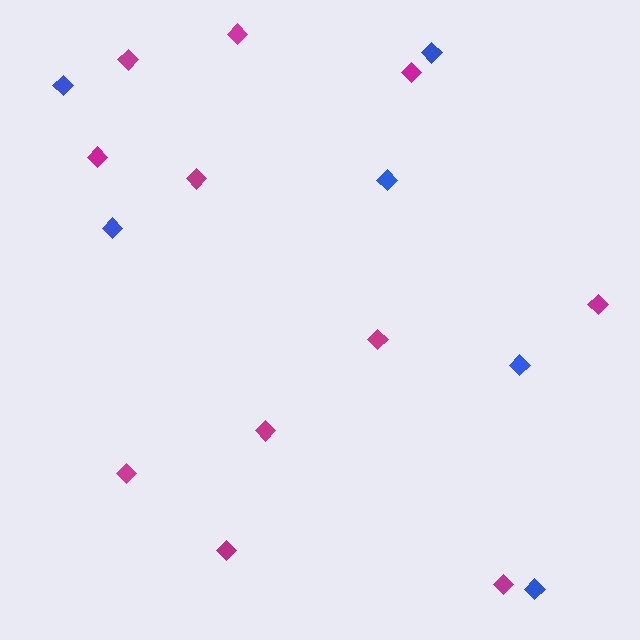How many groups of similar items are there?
There are 2 groups: one group of magenta diamonds (11) and one group of blue diamonds (6).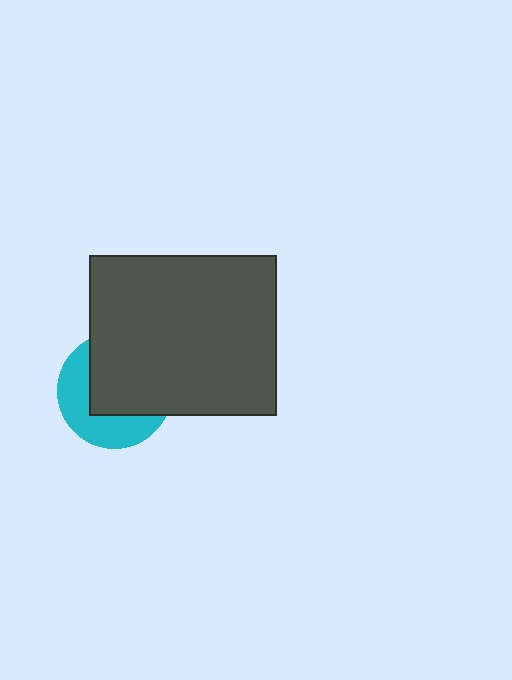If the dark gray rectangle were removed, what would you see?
You would see the complete cyan circle.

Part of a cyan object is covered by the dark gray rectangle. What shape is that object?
It is a circle.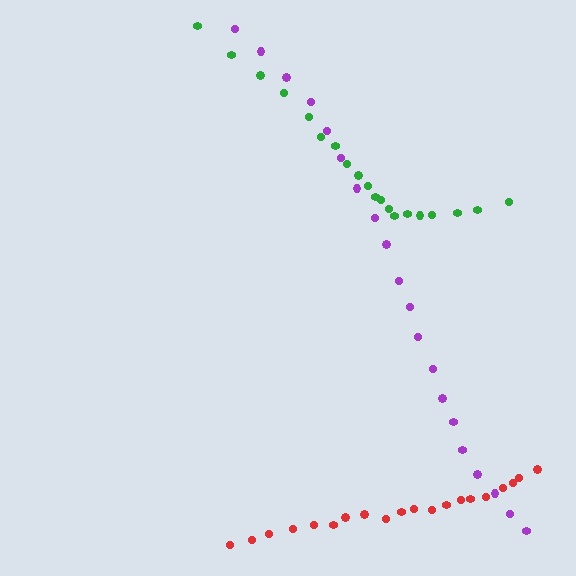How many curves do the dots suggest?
There are 3 distinct paths.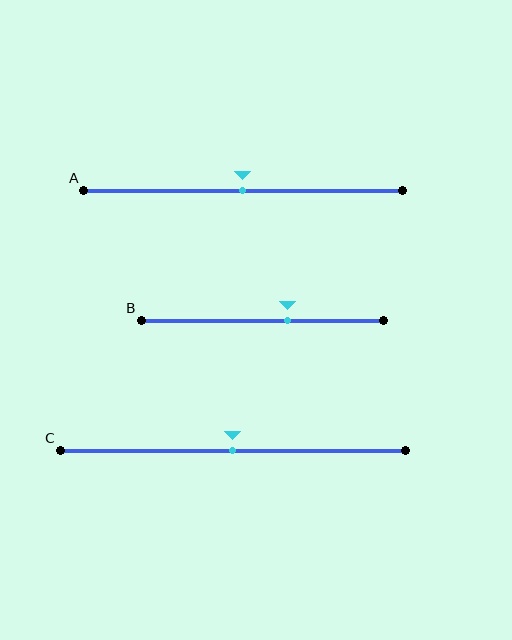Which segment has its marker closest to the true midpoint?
Segment A has its marker closest to the true midpoint.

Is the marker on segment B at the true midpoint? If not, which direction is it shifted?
No, the marker on segment B is shifted to the right by about 11% of the segment length.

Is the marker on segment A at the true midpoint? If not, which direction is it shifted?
Yes, the marker on segment A is at the true midpoint.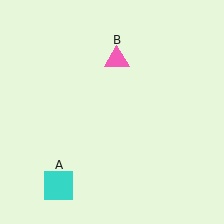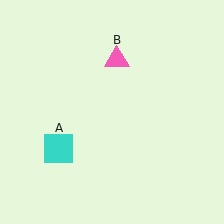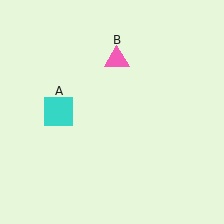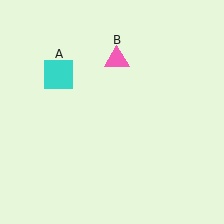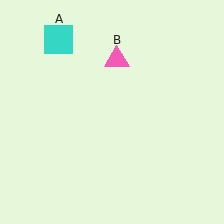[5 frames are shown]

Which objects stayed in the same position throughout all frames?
Pink triangle (object B) remained stationary.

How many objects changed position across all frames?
1 object changed position: cyan square (object A).